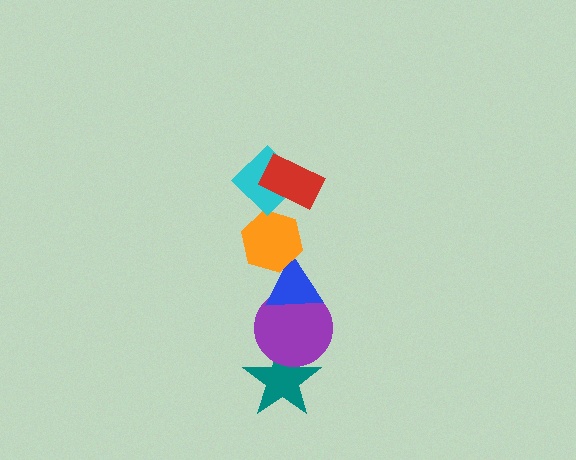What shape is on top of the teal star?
The purple circle is on top of the teal star.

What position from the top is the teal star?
The teal star is 6th from the top.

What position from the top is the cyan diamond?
The cyan diamond is 2nd from the top.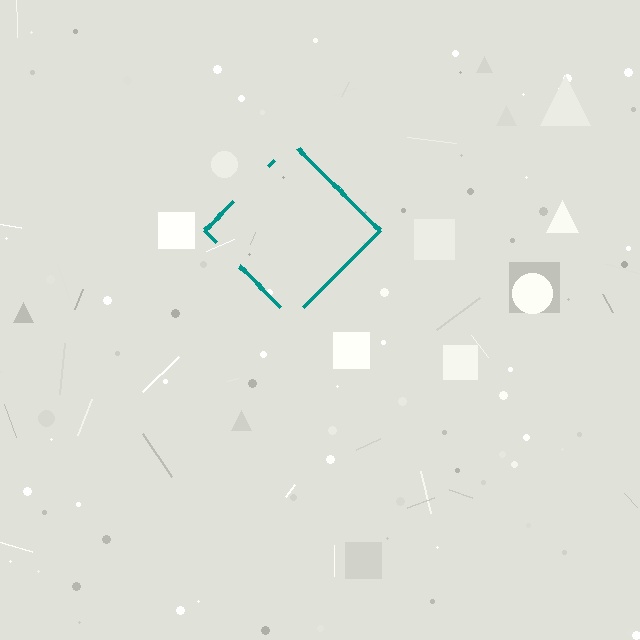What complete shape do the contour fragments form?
The contour fragments form a diamond.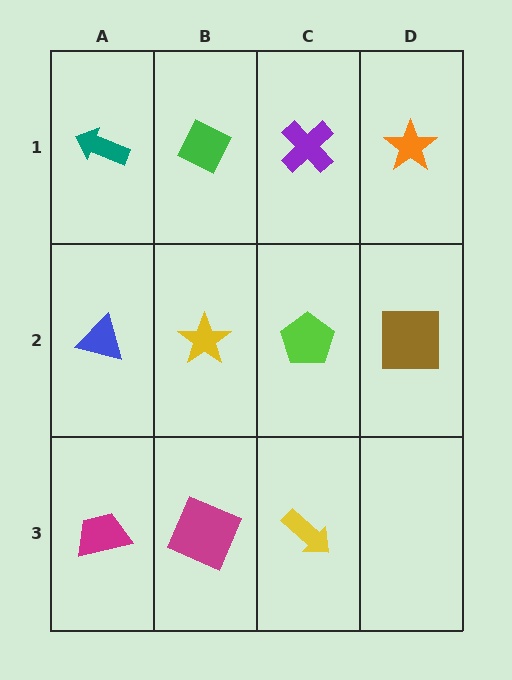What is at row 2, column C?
A lime pentagon.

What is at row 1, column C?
A purple cross.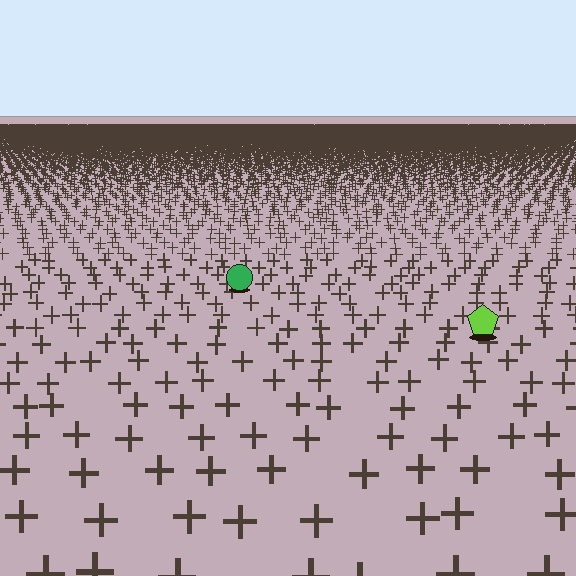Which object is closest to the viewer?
The lime pentagon is closest. The texture marks near it are larger and more spread out.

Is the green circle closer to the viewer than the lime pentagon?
No. The lime pentagon is closer — you can tell from the texture gradient: the ground texture is coarser near it.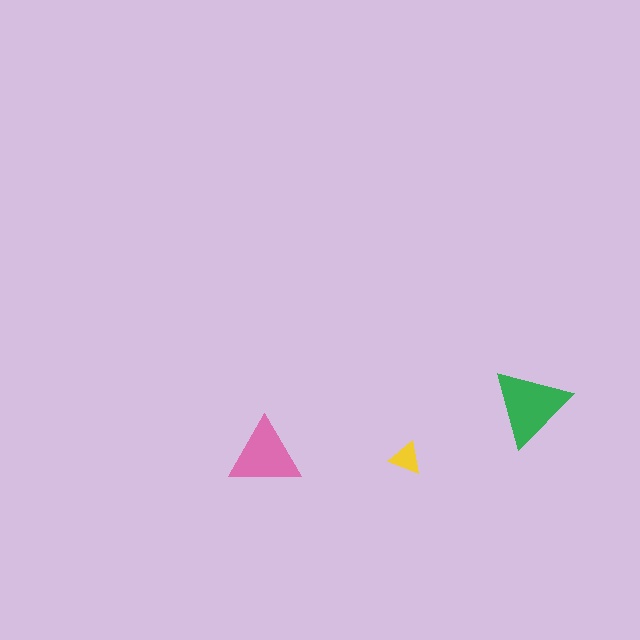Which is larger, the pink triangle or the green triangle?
The green one.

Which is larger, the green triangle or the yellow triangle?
The green one.